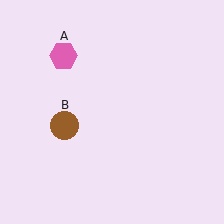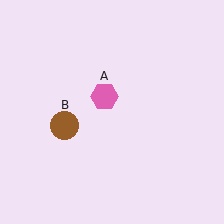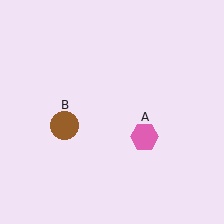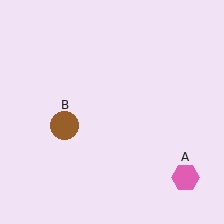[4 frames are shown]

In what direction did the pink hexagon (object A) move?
The pink hexagon (object A) moved down and to the right.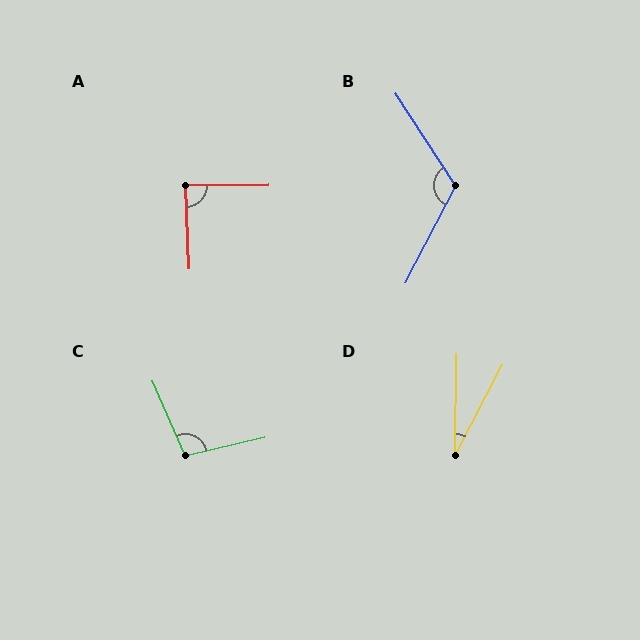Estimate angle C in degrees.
Approximately 101 degrees.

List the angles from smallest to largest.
D (27°), A (88°), C (101°), B (119°).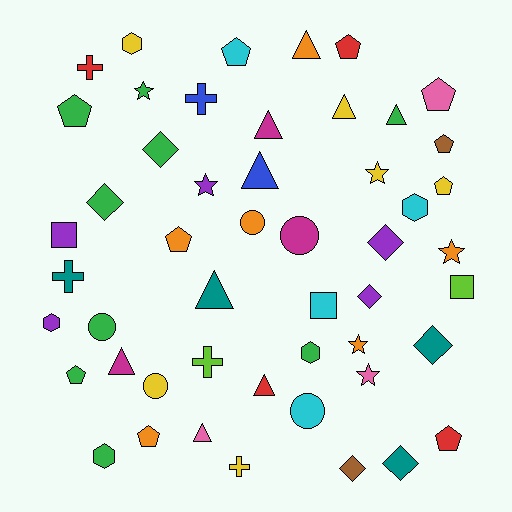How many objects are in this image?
There are 50 objects.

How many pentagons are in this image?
There are 10 pentagons.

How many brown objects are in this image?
There are 2 brown objects.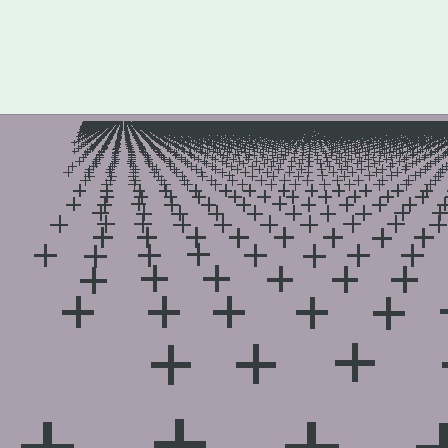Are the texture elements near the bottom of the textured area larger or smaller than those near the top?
Larger. Near the bottom, elements are closer to the viewer and appear at a bigger on-screen size.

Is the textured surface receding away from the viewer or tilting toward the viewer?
The surface is receding away from the viewer. Texture elements get smaller and denser toward the top.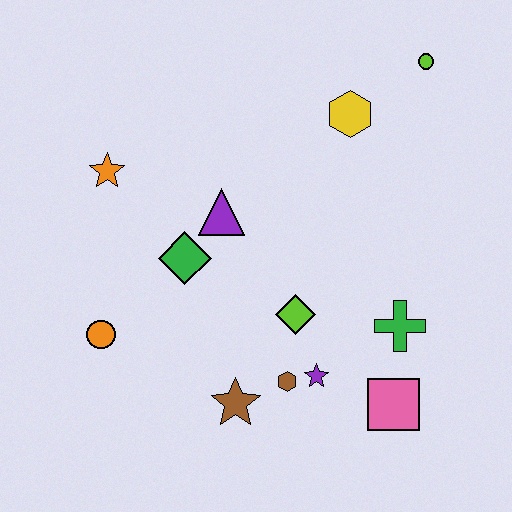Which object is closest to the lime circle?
The yellow hexagon is closest to the lime circle.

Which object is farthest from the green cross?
The orange star is farthest from the green cross.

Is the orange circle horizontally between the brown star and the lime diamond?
No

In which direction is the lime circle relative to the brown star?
The lime circle is above the brown star.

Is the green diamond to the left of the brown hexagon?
Yes